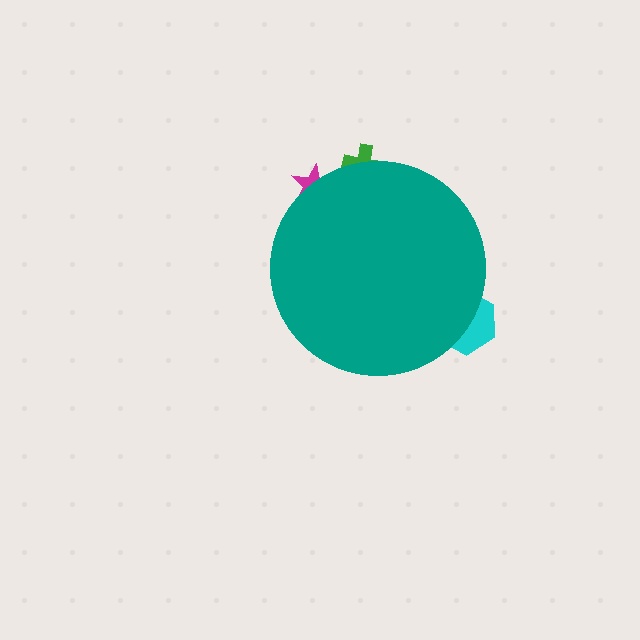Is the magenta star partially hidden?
Yes, the magenta star is partially hidden behind the teal circle.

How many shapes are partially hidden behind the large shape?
3 shapes are partially hidden.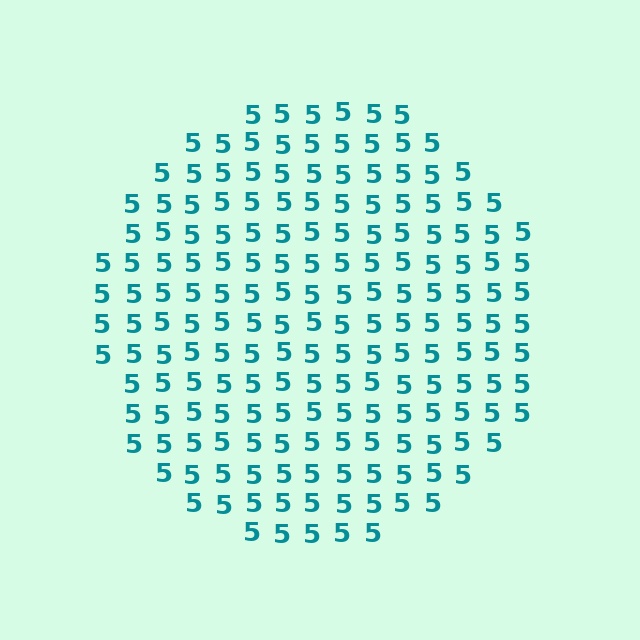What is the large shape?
The large shape is a circle.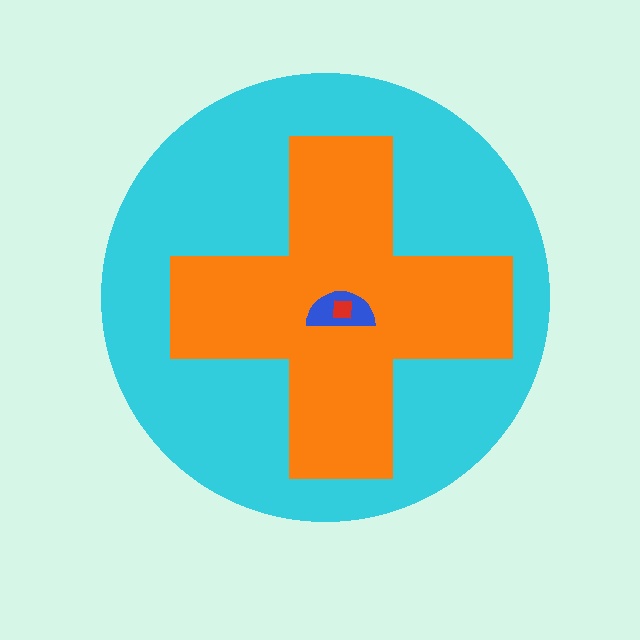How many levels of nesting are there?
4.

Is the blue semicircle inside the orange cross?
Yes.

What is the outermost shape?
The cyan circle.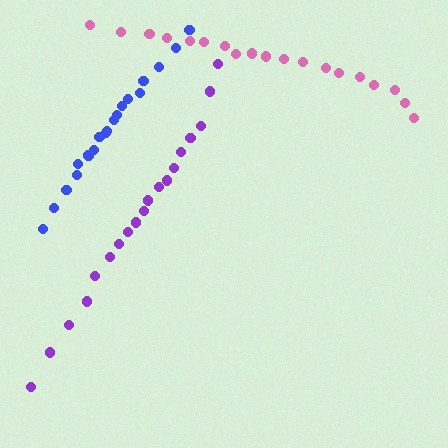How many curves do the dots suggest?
There are 3 distinct paths.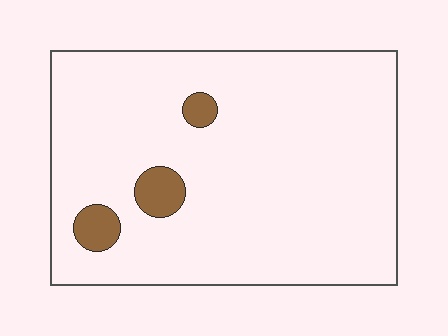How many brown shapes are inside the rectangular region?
3.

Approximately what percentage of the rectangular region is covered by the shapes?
Approximately 5%.